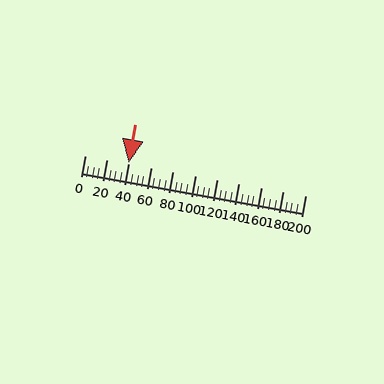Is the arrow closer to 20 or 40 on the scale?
The arrow is closer to 40.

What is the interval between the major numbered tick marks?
The major tick marks are spaced 20 units apart.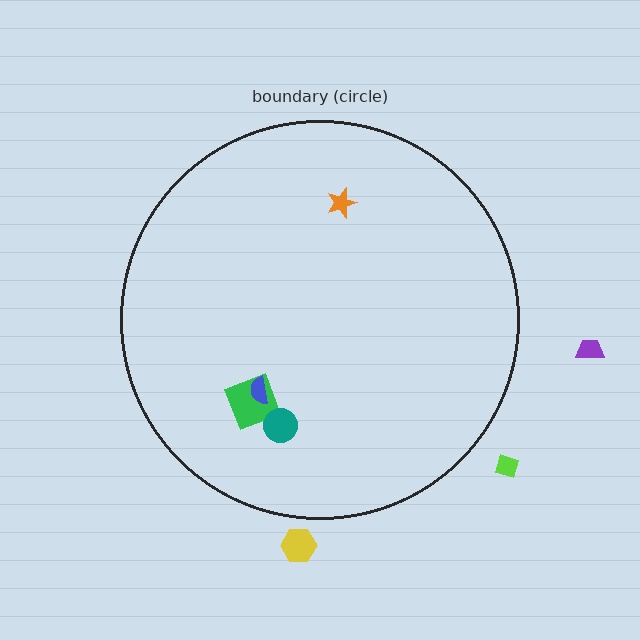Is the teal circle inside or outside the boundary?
Inside.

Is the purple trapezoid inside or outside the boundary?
Outside.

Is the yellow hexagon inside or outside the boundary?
Outside.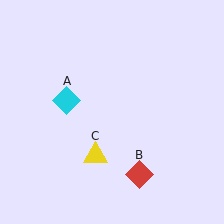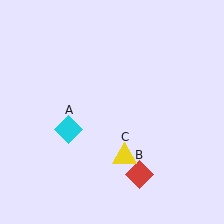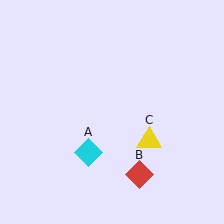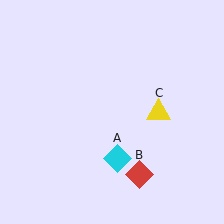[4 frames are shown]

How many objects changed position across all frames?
2 objects changed position: cyan diamond (object A), yellow triangle (object C).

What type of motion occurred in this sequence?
The cyan diamond (object A), yellow triangle (object C) rotated counterclockwise around the center of the scene.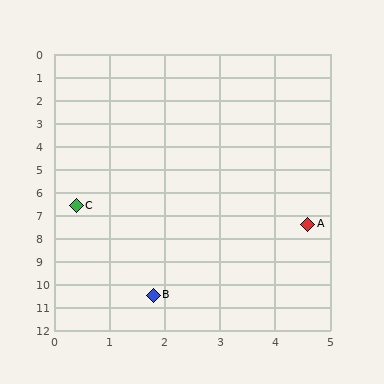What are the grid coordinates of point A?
Point A is at approximately (4.6, 7.4).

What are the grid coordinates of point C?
Point C is at approximately (0.4, 6.6).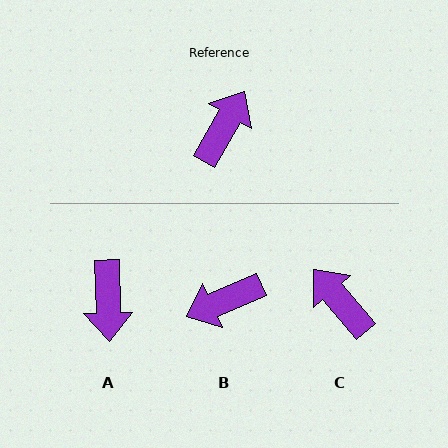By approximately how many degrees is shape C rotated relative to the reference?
Approximately 70 degrees counter-clockwise.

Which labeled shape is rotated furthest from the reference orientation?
A, about 148 degrees away.